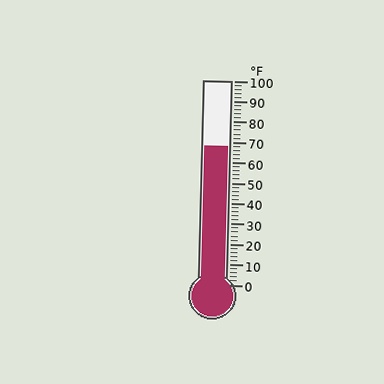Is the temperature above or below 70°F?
The temperature is below 70°F.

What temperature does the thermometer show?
The thermometer shows approximately 68°F.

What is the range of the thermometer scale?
The thermometer scale ranges from 0°F to 100°F.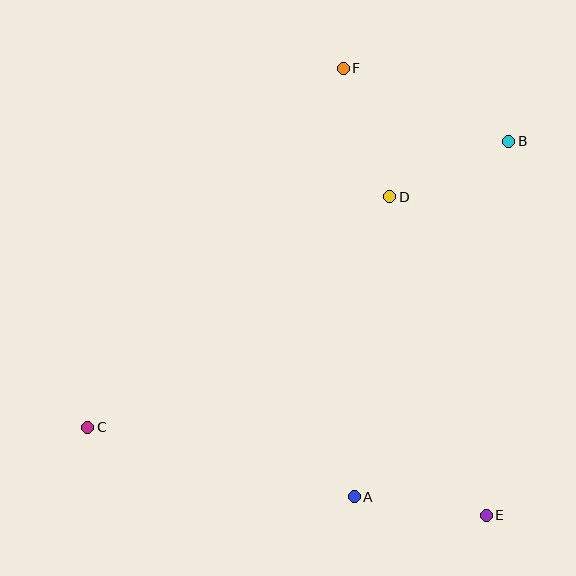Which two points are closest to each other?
Points B and D are closest to each other.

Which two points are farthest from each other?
Points B and C are farthest from each other.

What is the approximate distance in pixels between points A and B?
The distance between A and B is approximately 388 pixels.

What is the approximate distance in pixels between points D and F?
The distance between D and F is approximately 137 pixels.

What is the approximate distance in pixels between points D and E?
The distance between D and E is approximately 333 pixels.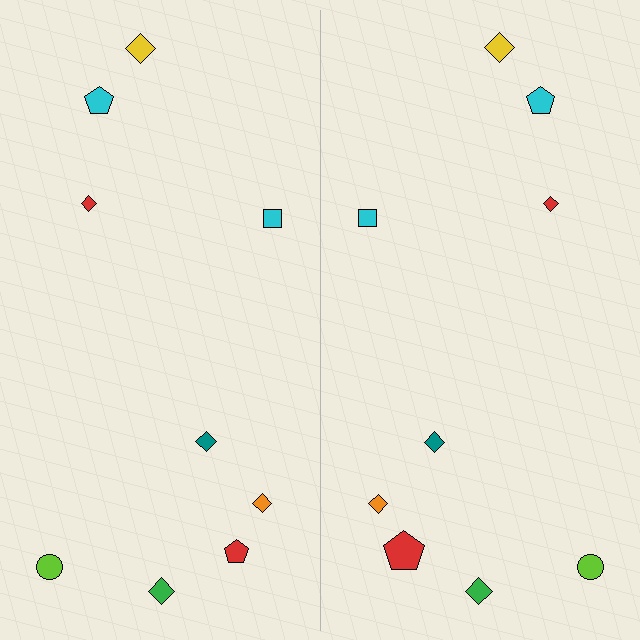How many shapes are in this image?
There are 18 shapes in this image.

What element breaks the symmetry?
The red pentagon on the right side has a different size than its mirror counterpart.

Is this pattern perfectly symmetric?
No, the pattern is not perfectly symmetric. The red pentagon on the right side has a different size than its mirror counterpart.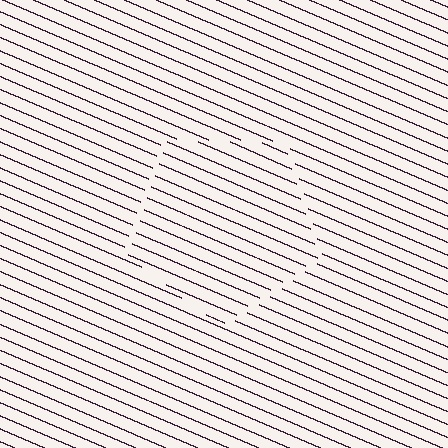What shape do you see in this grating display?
An illusory pentagon. The interior of the shape contains the same grating, shifted by half a period — the contour is defined by the phase discontinuity where line-ends from the inner and outer gratings abut.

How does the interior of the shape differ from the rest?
The interior of the shape contains the same grating, shifted by half a period — the contour is defined by the phase discontinuity where line-ends from the inner and outer gratings abut.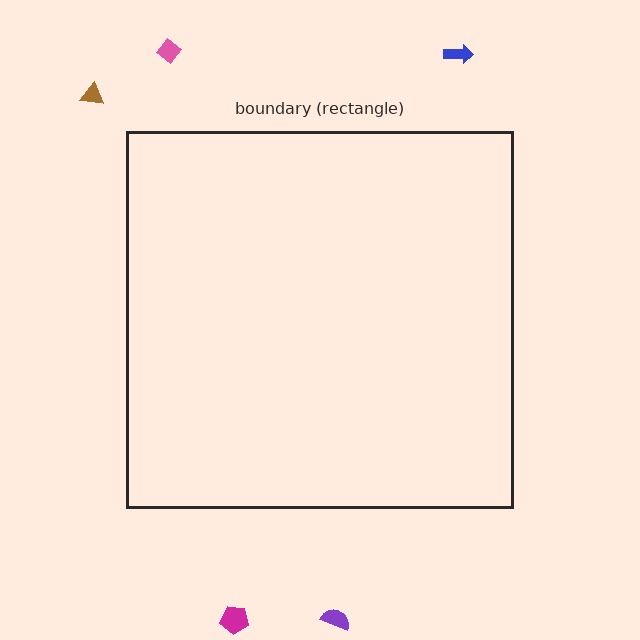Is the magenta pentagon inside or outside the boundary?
Outside.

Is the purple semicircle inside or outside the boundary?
Outside.